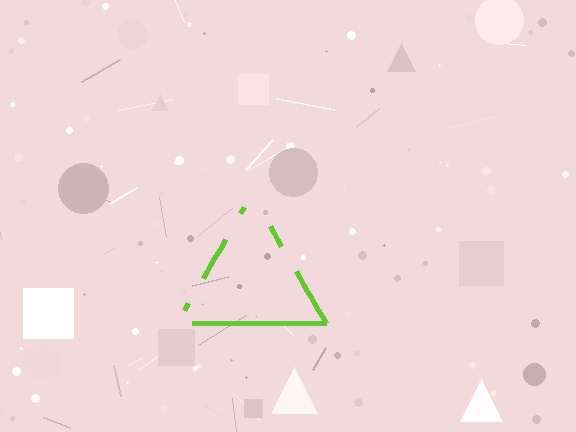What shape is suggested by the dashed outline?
The dashed outline suggests a triangle.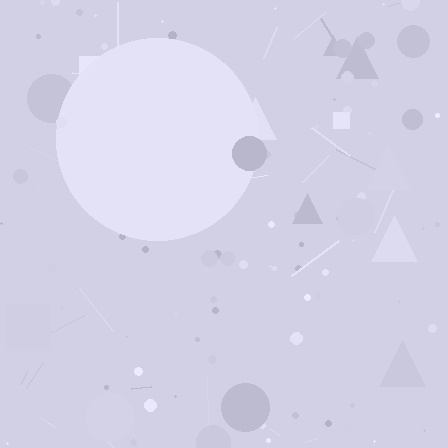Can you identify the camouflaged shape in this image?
The camouflaged shape is a circle.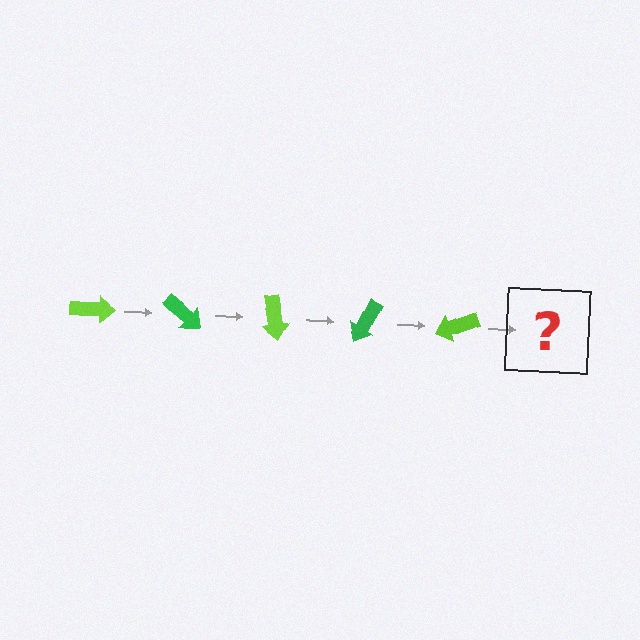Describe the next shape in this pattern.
It should be a green arrow, rotated 200 degrees from the start.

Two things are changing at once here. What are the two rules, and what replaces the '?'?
The two rules are that it rotates 40 degrees each step and the color cycles through lime and green. The '?' should be a green arrow, rotated 200 degrees from the start.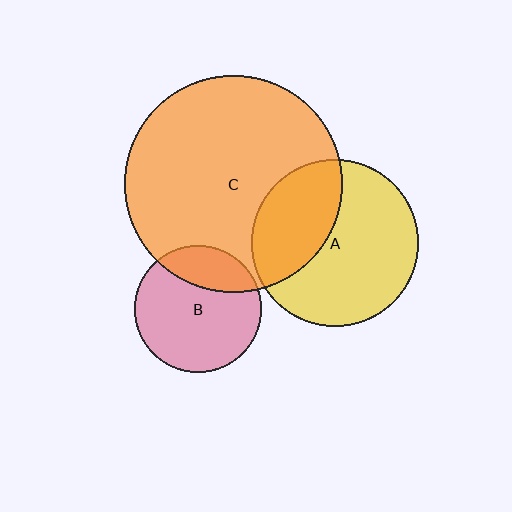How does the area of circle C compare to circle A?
Approximately 1.7 times.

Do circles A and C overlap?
Yes.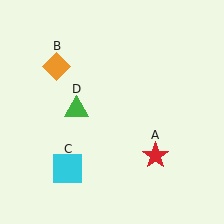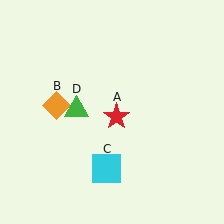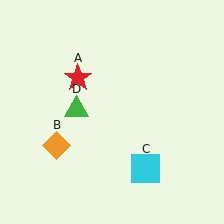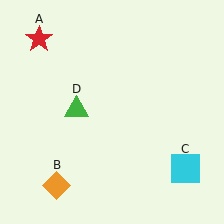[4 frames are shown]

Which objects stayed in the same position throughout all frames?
Green triangle (object D) remained stationary.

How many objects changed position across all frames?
3 objects changed position: red star (object A), orange diamond (object B), cyan square (object C).